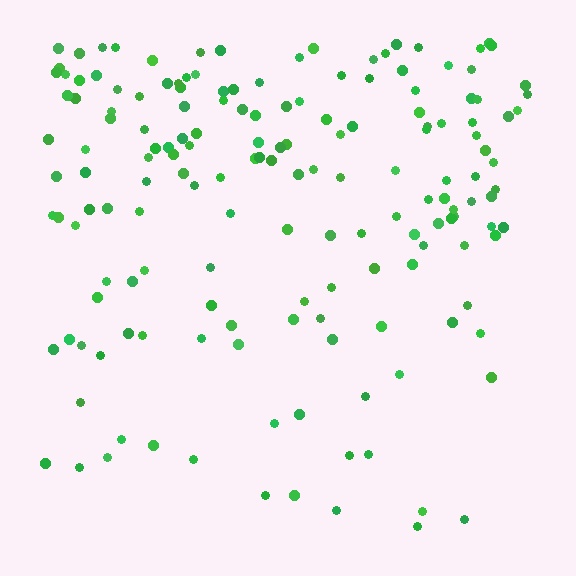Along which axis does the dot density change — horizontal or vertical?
Vertical.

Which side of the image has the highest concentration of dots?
The top.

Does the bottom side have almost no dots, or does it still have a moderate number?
Still a moderate number, just noticeably fewer than the top.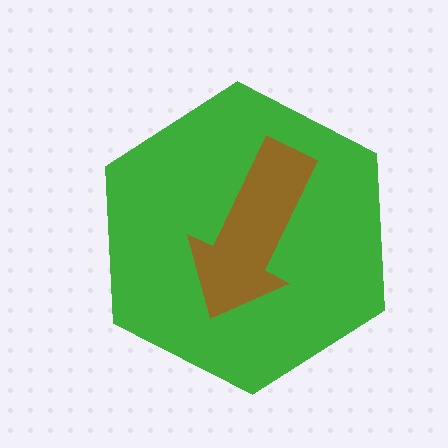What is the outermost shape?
The green hexagon.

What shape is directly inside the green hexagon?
The brown arrow.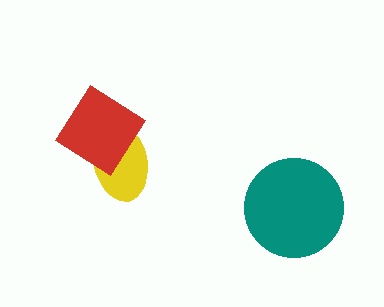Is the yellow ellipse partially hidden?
Yes, it is partially covered by another shape.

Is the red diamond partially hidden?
No, no other shape covers it.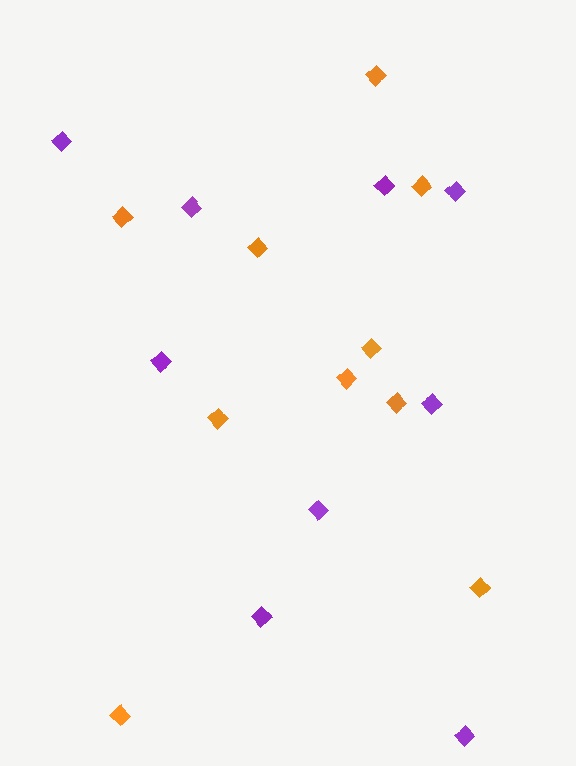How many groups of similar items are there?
There are 2 groups: one group of purple diamonds (9) and one group of orange diamonds (10).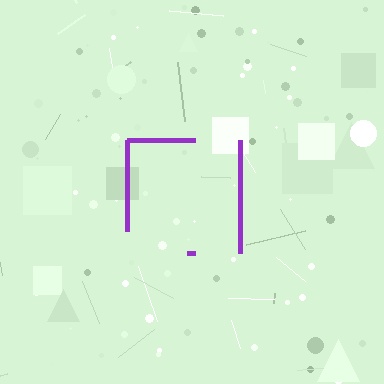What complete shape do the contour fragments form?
The contour fragments form a square.